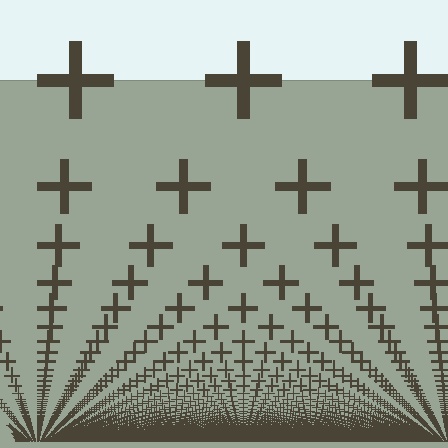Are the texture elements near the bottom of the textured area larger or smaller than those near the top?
Smaller. The gradient is inverted — elements near the bottom are smaller and denser.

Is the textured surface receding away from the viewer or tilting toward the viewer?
The surface appears to tilt toward the viewer. Texture elements get larger and sparser toward the top.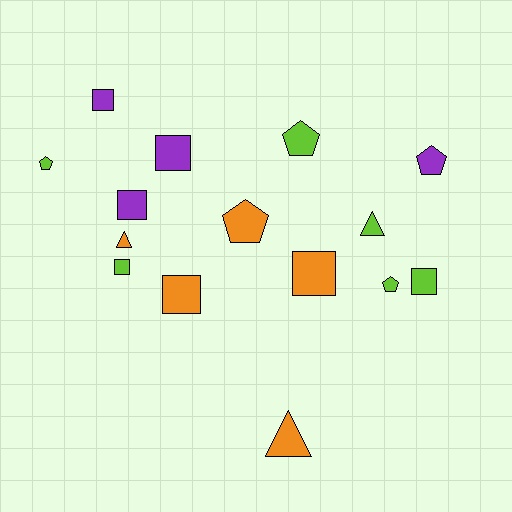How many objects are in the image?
There are 15 objects.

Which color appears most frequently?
Lime, with 6 objects.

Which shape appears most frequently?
Square, with 7 objects.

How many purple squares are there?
There are 3 purple squares.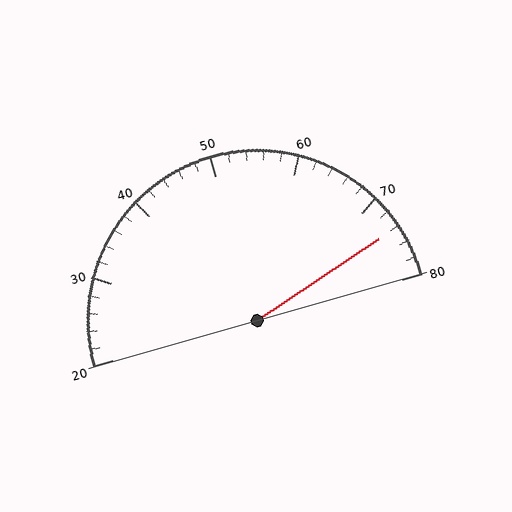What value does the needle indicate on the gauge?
The needle indicates approximately 74.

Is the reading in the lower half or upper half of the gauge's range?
The reading is in the upper half of the range (20 to 80).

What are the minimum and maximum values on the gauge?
The gauge ranges from 20 to 80.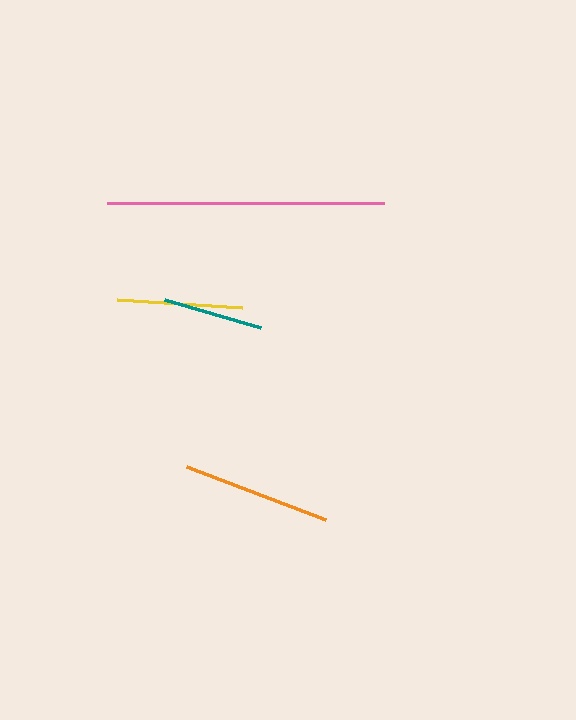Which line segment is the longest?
The pink line is the longest at approximately 277 pixels.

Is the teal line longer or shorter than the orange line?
The orange line is longer than the teal line.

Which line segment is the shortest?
The teal line is the shortest at approximately 101 pixels.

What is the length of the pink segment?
The pink segment is approximately 277 pixels long.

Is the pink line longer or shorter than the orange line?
The pink line is longer than the orange line.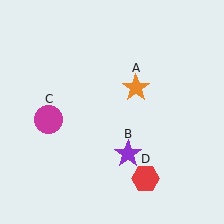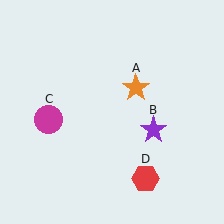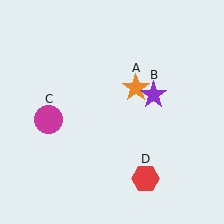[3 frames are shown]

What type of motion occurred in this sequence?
The purple star (object B) rotated counterclockwise around the center of the scene.